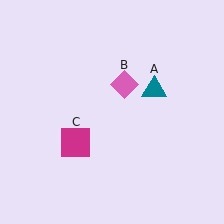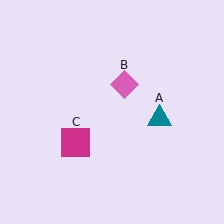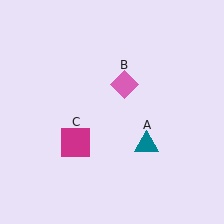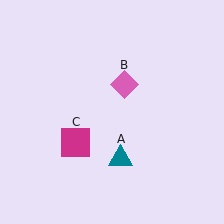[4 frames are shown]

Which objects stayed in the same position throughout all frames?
Pink diamond (object B) and magenta square (object C) remained stationary.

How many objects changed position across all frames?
1 object changed position: teal triangle (object A).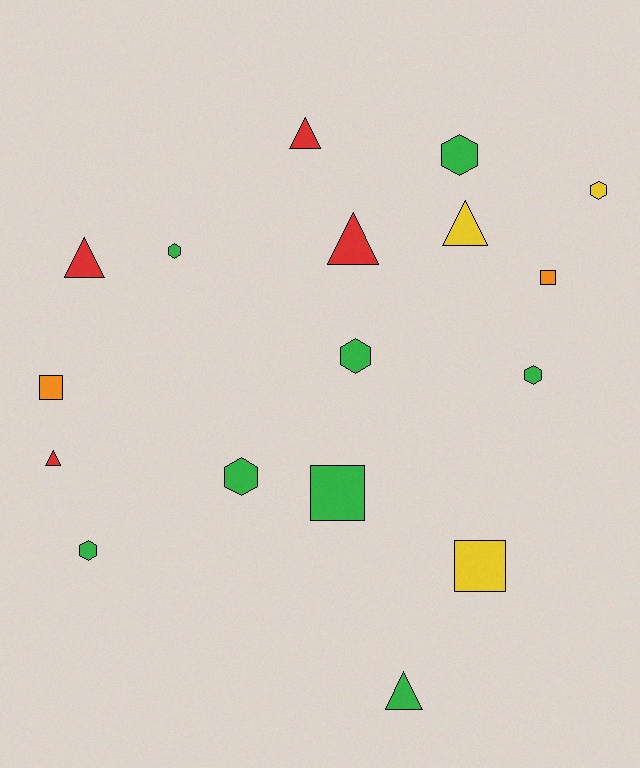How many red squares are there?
There are no red squares.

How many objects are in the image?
There are 17 objects.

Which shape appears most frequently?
Hexagon, with 7 objects.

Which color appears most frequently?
Green, with 8 objects.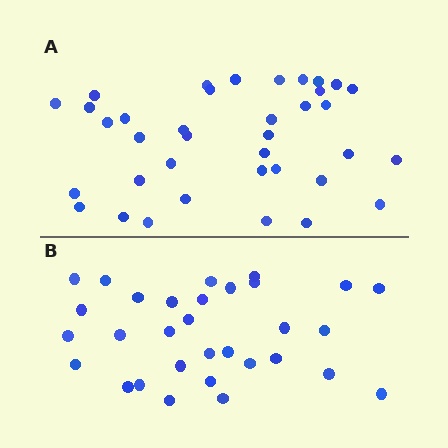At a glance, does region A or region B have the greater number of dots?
Region A (the top region) has more dots.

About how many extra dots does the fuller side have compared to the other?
Region A has about 6 more dots than region B.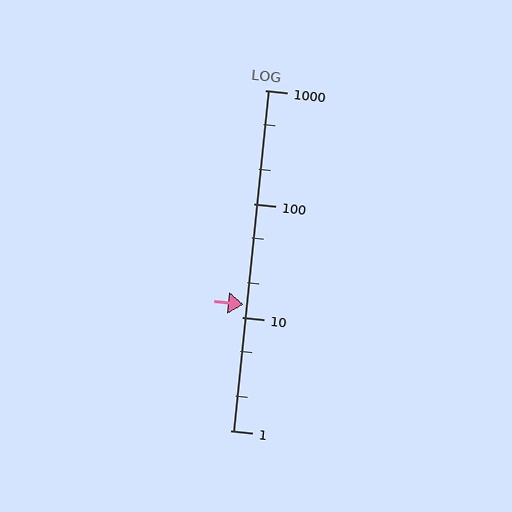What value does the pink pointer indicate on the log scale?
The pointer indicates approximately 13.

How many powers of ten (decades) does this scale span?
The scale spans 3 decades, from 1 to 1000.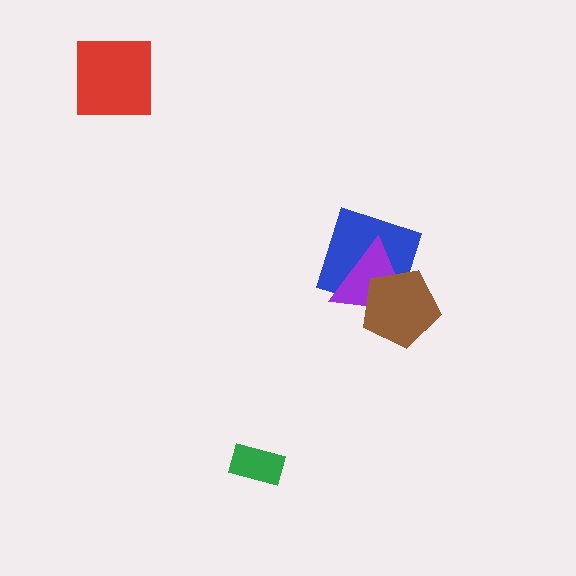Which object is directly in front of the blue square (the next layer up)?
The purple triangle is directly in front of the blue square.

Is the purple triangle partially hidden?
Yes, it is partially covered by another shape.